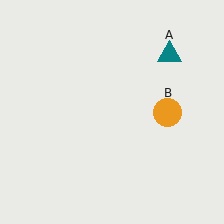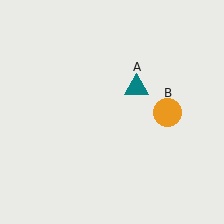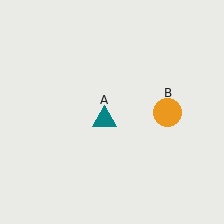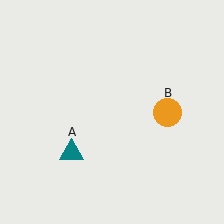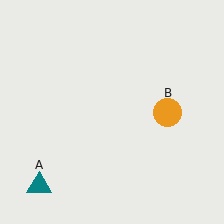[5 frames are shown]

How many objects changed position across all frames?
1 object changed position: teal triangle (object A).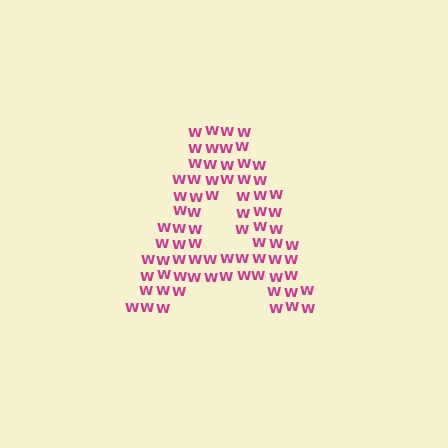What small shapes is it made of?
It is made of small letter W's.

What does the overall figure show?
The overall figure shows the letter A.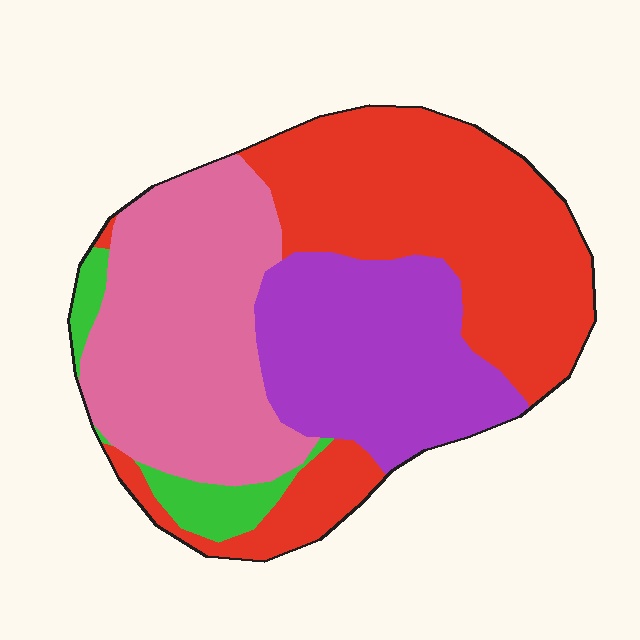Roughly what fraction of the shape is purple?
Purple covers around 25% of the shape.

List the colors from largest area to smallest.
From largest to smallest: red, pink, purple, green.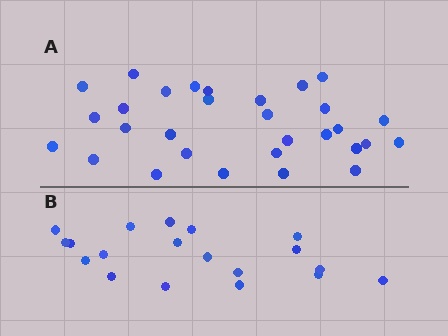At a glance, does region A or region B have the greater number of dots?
Region A (the top region) has more dots.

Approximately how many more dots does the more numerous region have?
Region A has roughly 12 or so more dots than region B.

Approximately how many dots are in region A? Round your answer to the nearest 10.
About 30 dots.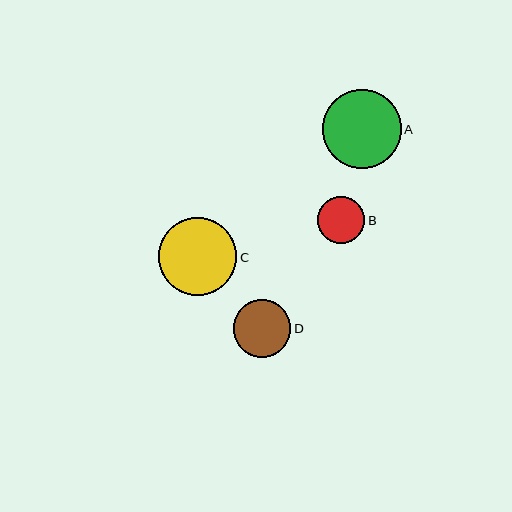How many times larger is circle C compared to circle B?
Circle C is approximately 1.6 times the size of circle B.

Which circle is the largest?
Circle A is the largest with a size of approximately 79 pixels.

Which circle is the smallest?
Circle B is the smallest with a size of approximately 47 pixels.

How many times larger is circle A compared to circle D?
Circle A is approximately 1.4 times the size of circle D.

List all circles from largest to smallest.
From largest to smallest: A, C, D, B.